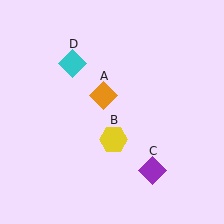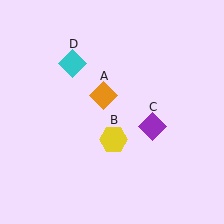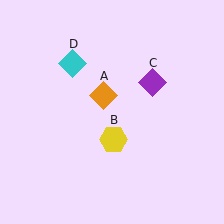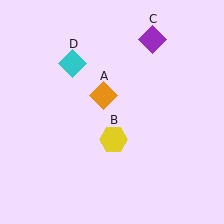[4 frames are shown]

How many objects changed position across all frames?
1 object changed position: purple diamond (object C).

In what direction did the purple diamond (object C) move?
The purple diamond (object C) moved up.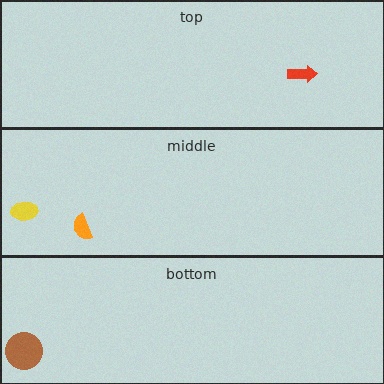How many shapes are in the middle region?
2.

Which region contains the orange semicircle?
The middle region.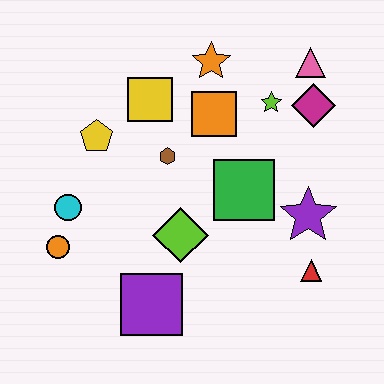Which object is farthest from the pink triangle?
The orange circle is farthest from the pink triangle.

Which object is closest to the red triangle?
The purple star is closest to the red triangle.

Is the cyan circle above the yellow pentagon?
No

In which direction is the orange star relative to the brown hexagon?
The orange star is above the brown hexagon.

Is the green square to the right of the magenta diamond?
No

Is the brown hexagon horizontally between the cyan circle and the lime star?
Yes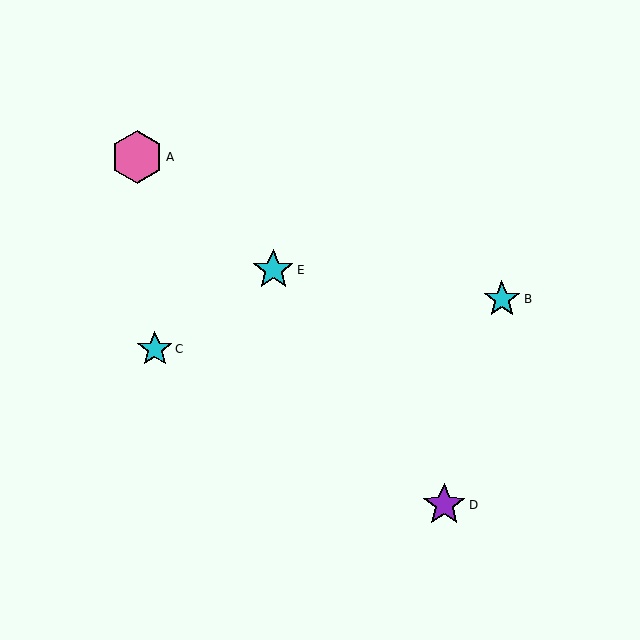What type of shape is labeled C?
Shape C is a cyan star.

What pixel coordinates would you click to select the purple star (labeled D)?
Click at (444, 505) to select the purple star D.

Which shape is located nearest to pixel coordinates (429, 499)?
The purple star (labeled D) at (444, 505) is nearest to that location.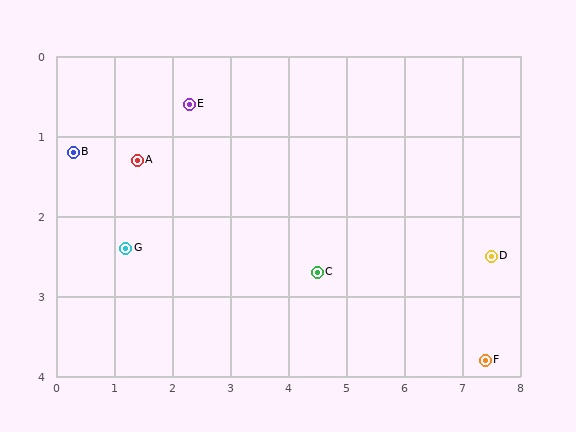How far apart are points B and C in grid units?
Points B and C are about 4.5 grid units apart.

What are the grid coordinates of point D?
Point D is at approximately (7.5, 2.5).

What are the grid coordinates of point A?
Point A is at approximately (1.4, 1.3).